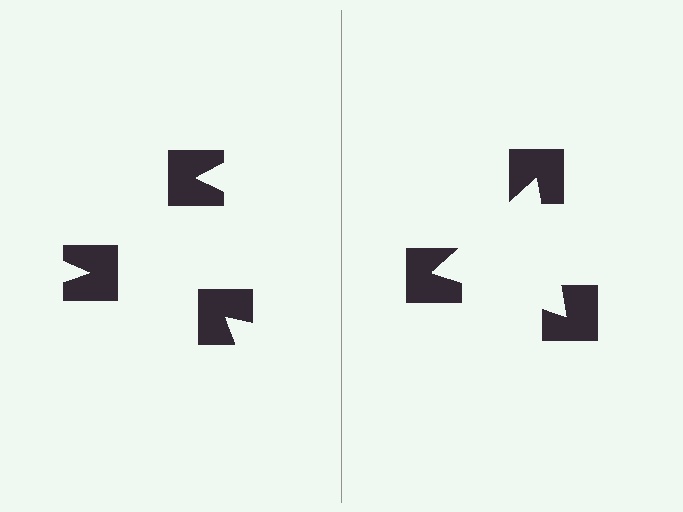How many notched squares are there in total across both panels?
6 — 3 on each side.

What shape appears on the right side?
An illusory triangle.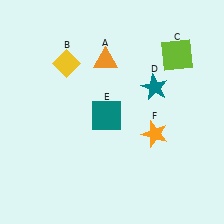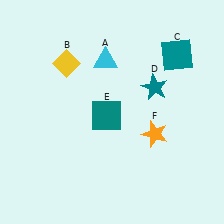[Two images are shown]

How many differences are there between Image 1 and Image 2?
There are 2 differences between the two images.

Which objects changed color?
A changed from orange to cyan. C changed from lime to teal.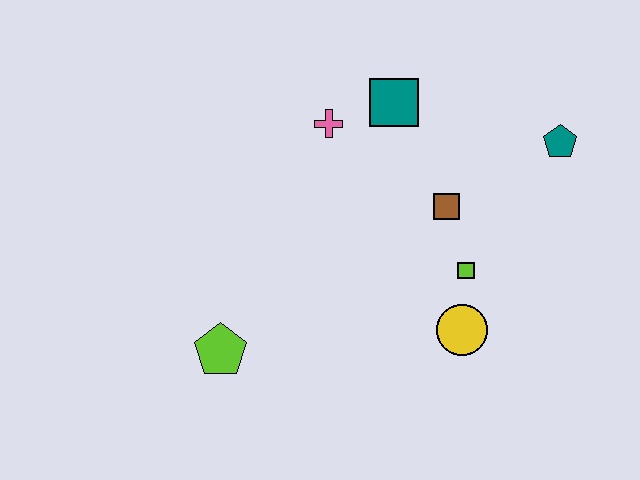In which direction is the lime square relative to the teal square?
The lime square is below the teal square.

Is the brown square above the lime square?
Yes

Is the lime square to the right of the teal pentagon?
No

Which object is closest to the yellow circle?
The lime square is closest to the yellow circle.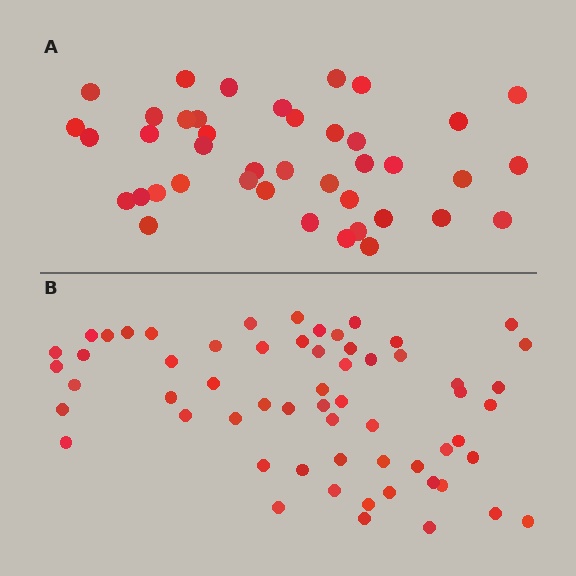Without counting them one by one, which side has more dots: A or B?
Region B (the bottom region) has more dots.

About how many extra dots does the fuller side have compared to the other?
Region B has approximately 20 more dots than region A.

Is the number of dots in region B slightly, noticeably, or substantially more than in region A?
Region B has substantially more. The ratio is roughly 1.5 to 1.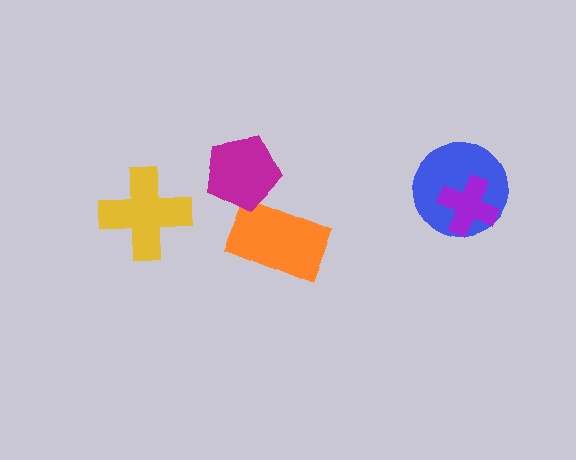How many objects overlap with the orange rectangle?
1 object overlaps with the orange rectangle.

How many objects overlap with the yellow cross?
0 objects overlap with the yellow cross.